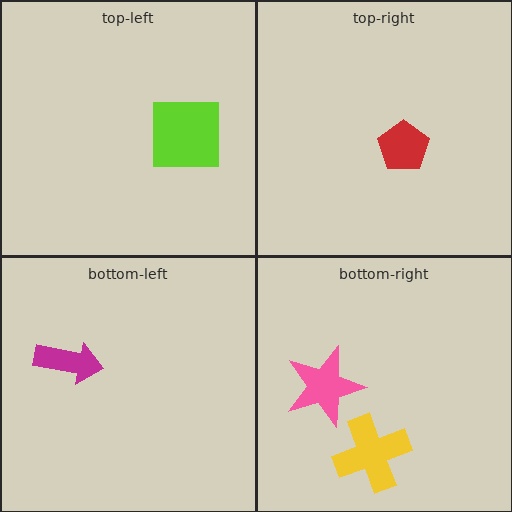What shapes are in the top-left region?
The lime square.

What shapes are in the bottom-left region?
The magenta arrow.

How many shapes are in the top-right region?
1.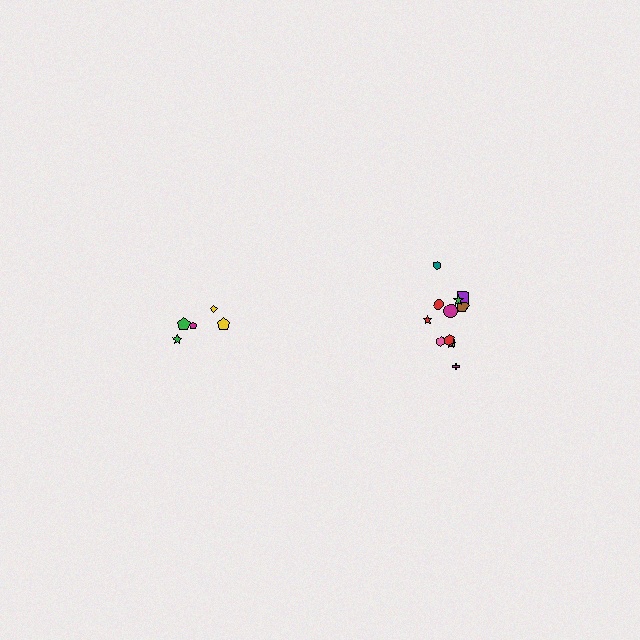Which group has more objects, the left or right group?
The right group.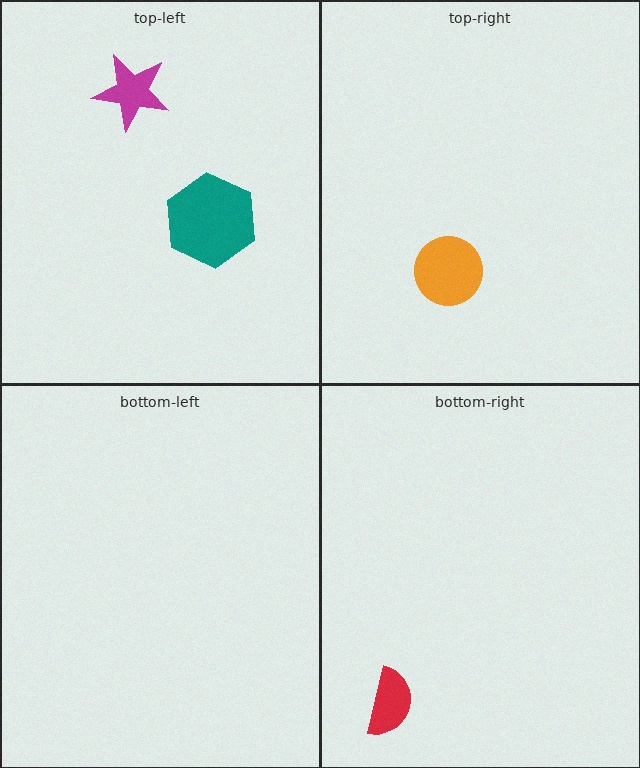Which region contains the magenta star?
The top-left region.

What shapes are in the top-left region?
The teal hexagon, the magenta star.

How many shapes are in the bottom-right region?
1.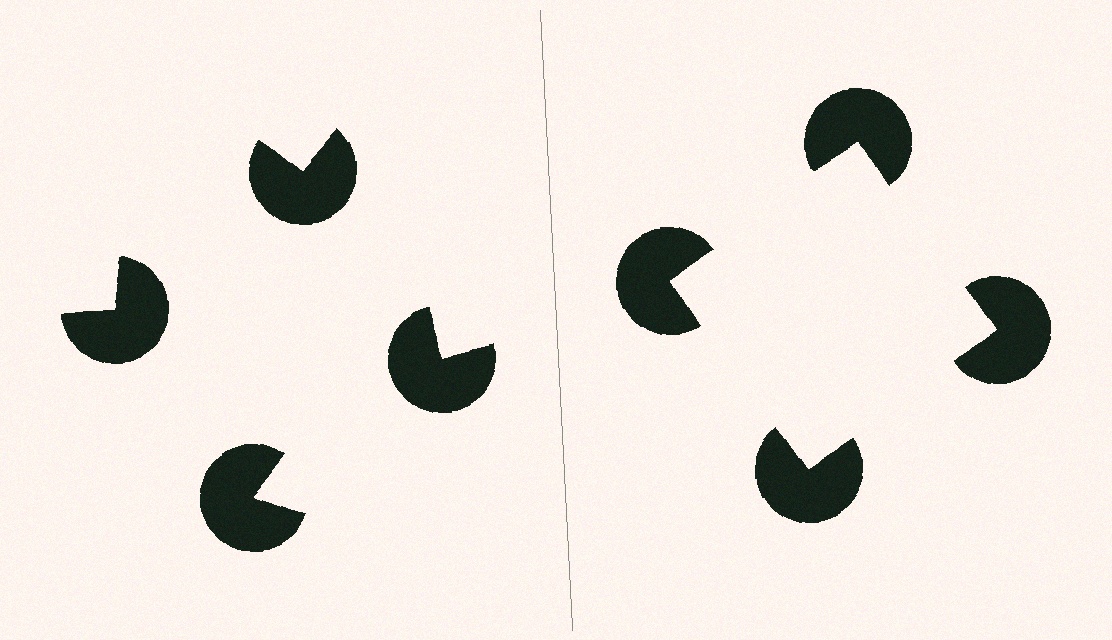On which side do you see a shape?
An illusory square appears on the right side. On the left side the wedge cuts are rotated, so no coherent shape forms.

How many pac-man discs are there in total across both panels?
8 — 4 on each side.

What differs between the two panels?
The pac-man discs are positioned identically on both sides; only the wedge orientations differ. On the right they align to a square; on the left they are misaligned.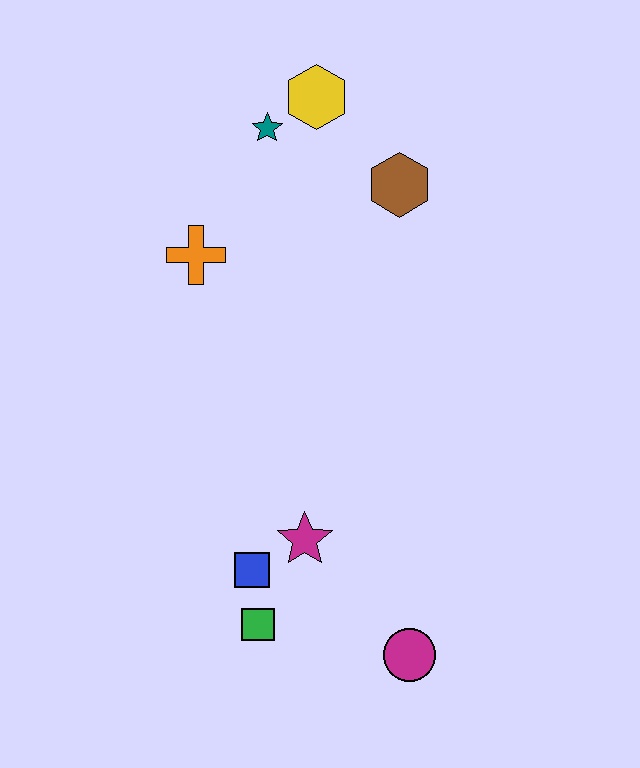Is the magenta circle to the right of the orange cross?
Yes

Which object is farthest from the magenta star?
The yellow hexagon is farthest from the magenta star.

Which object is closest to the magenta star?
The blue square is closest to the magenta star.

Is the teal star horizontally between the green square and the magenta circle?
Yes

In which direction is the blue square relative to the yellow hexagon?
The blue square is below the yellow hexagon.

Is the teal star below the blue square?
No